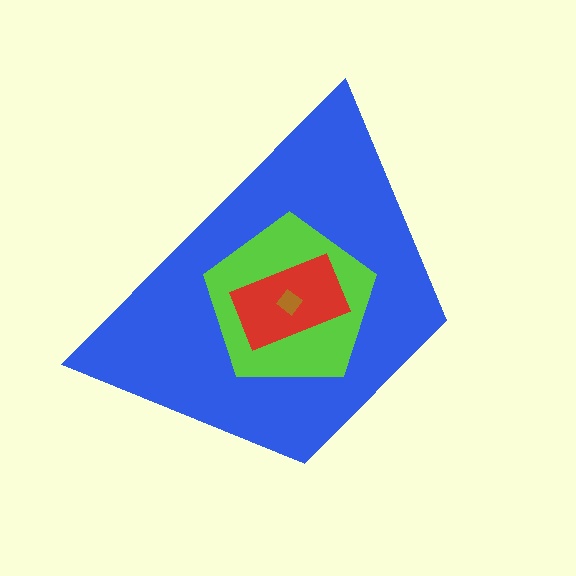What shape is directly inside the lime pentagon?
The red rectangle.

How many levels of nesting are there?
4.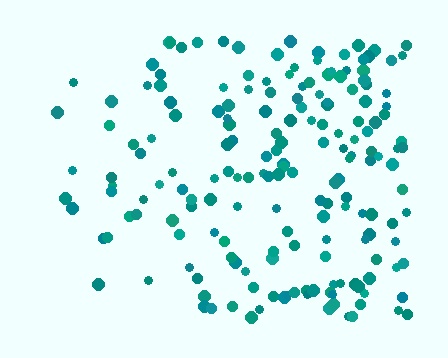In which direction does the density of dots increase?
From left to right, with the right side densest.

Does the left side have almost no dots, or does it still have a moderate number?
Still a moderate number, just noticeably fewer than the right.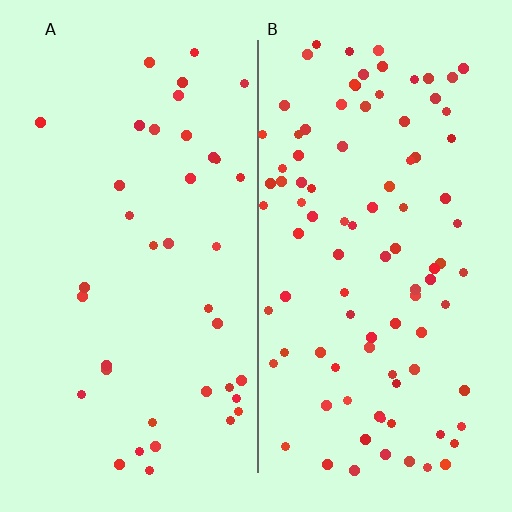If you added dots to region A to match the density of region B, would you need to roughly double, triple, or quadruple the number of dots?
Approximately double.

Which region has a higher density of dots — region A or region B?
B (the right).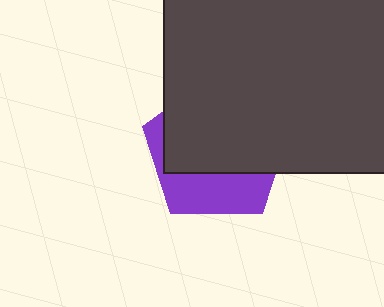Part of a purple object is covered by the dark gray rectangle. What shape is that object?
It is a pentagon.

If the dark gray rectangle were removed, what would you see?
You would see the complete purple pentagon.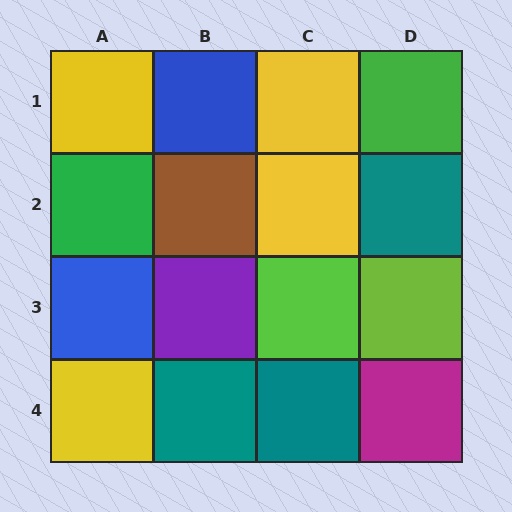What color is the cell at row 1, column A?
Yellow.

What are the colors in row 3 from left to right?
Blue, purple, lime, lime.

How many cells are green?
2 cells are green.